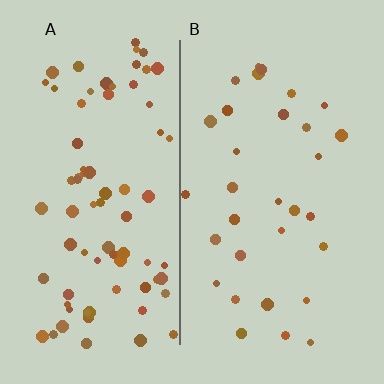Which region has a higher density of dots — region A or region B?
A (the left).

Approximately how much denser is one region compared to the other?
Approximately 2.5× — region A over region B.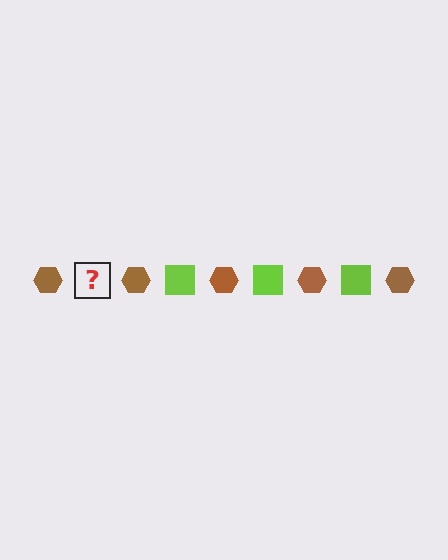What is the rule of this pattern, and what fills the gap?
The rule is that the pattern alternates between brown hexagon and lime square. The gap should be filled with a lime square.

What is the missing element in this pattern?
The missing element is a lime square.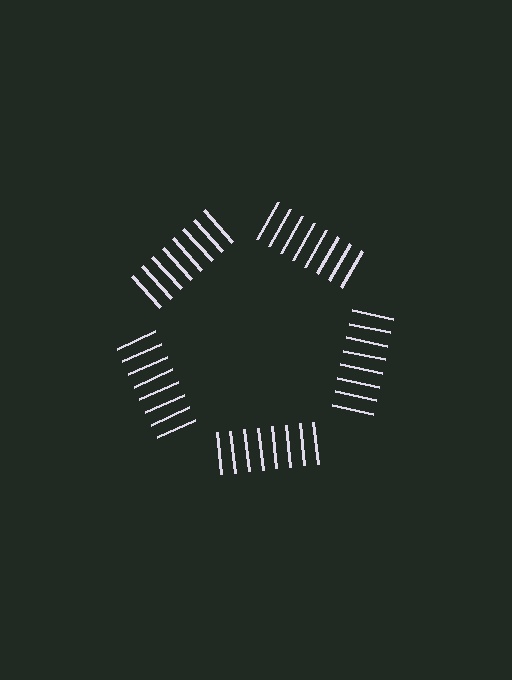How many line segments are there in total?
40 — 8 along each of the 5 edges.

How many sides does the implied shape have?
5 sides — the line-ends trace a pentagon.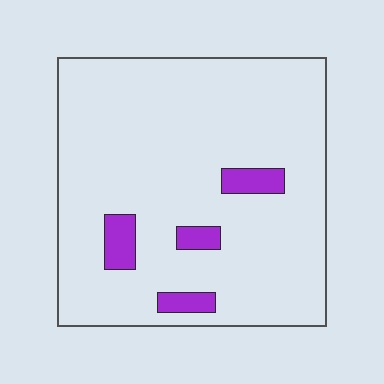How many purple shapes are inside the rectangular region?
4.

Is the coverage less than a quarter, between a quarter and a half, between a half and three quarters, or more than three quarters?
Less than a quarter.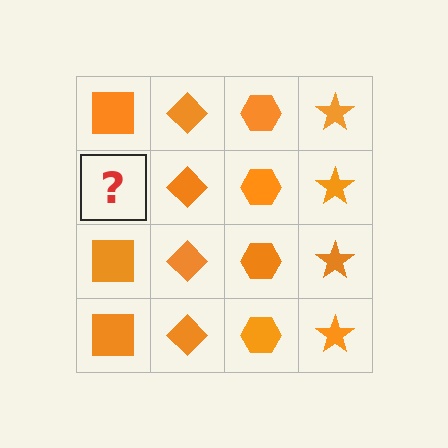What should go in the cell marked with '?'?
The missing cell should contain an orange square.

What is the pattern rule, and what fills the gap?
The rule is that each column has a consistent shape. The gap should be filled with an orange square.